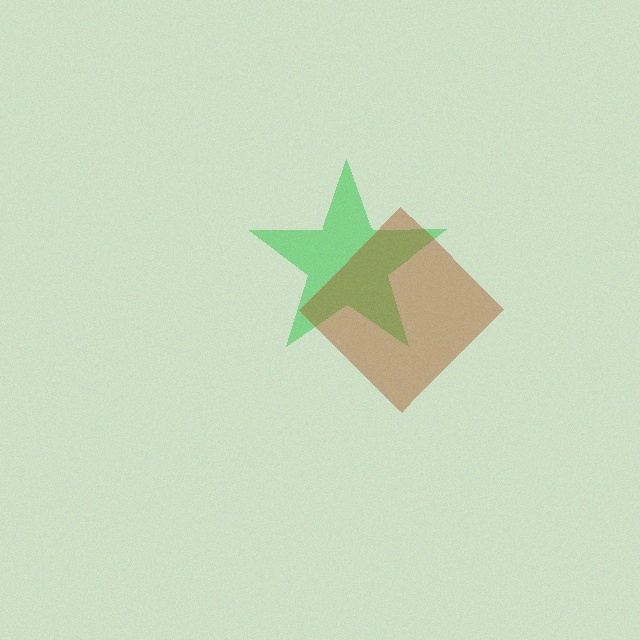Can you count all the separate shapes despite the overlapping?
Yes, there are 2 separate shapes.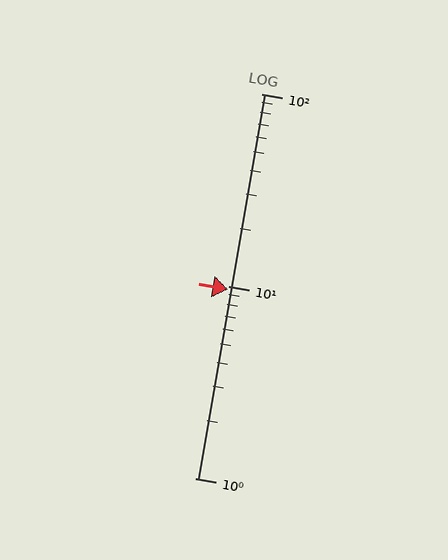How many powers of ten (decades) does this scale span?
The scale spans 2 decades, from 1 to 100.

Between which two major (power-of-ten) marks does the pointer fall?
The pointer is between 1 and 10.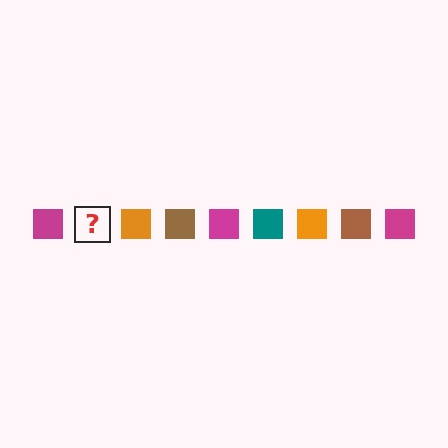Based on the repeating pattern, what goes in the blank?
The blank should be a teal square.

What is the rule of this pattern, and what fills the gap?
The rule is that the pattern cycles through magenta, teal, orange, brown squares. The gap should be filled with a teal square.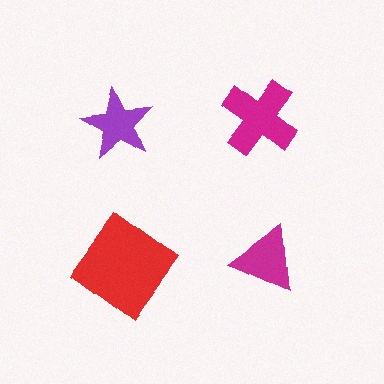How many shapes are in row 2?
2 shapes.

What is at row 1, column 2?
A magenta cross.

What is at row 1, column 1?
A purple star.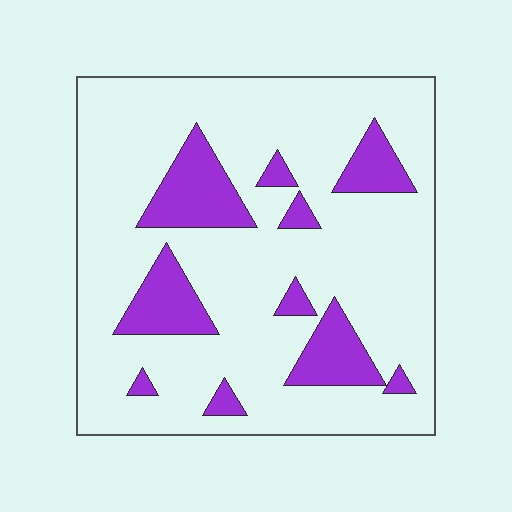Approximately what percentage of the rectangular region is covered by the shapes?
Approximately 20%.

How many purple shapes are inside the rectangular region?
10.